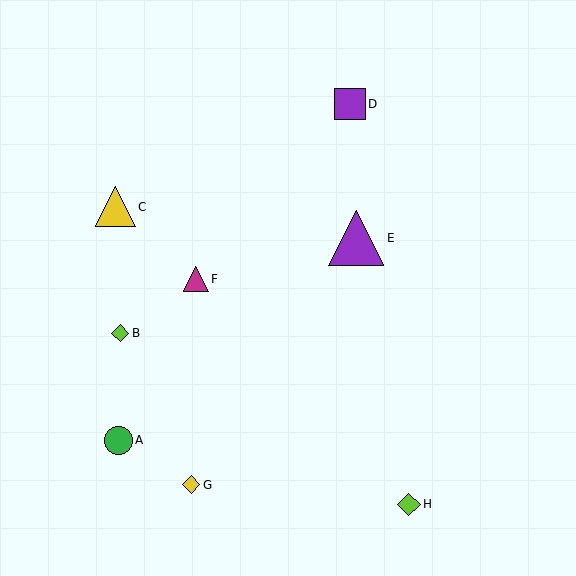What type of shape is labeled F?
Shape F is a magenta triangle.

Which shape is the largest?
The purple triangle (labeled E) is the largest.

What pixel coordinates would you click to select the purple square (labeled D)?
Click at (350, 104) to select the purple square D.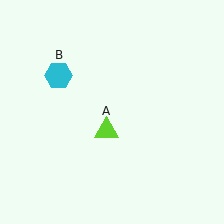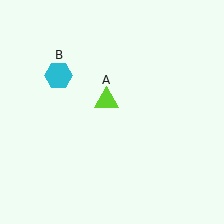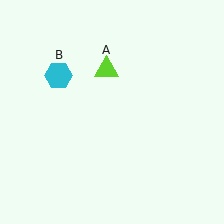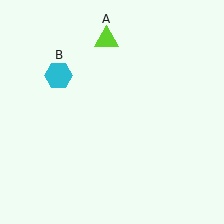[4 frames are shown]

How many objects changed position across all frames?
1 object changed position: lime triangle (object A).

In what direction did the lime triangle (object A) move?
The lime triangle (object A) moved up.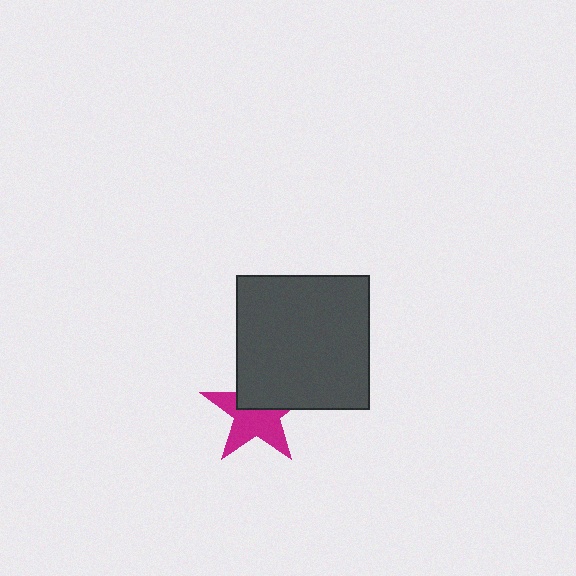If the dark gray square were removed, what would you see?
You would see the complete magenta star.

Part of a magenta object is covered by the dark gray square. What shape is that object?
It is a star.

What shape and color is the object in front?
The object in front is a dark gray square.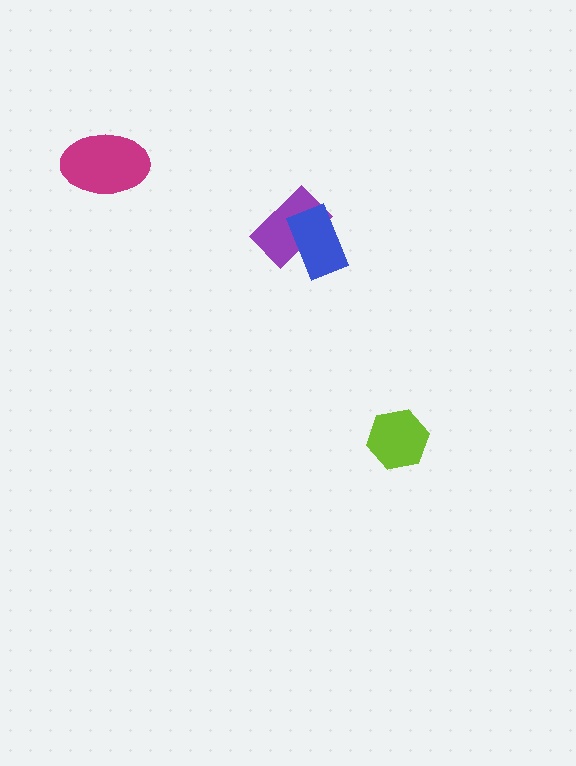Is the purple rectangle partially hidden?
Yes, it is partially covered by another shape.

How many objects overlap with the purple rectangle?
1 object overlaps with the purple rectangle.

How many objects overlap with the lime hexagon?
0 objects overlap with the lime hexagon.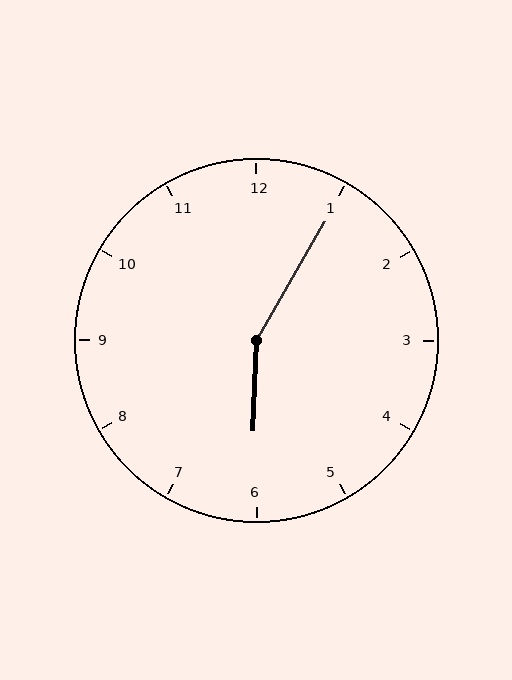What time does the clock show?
6:05.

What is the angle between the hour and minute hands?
Approximately 152 degrees.